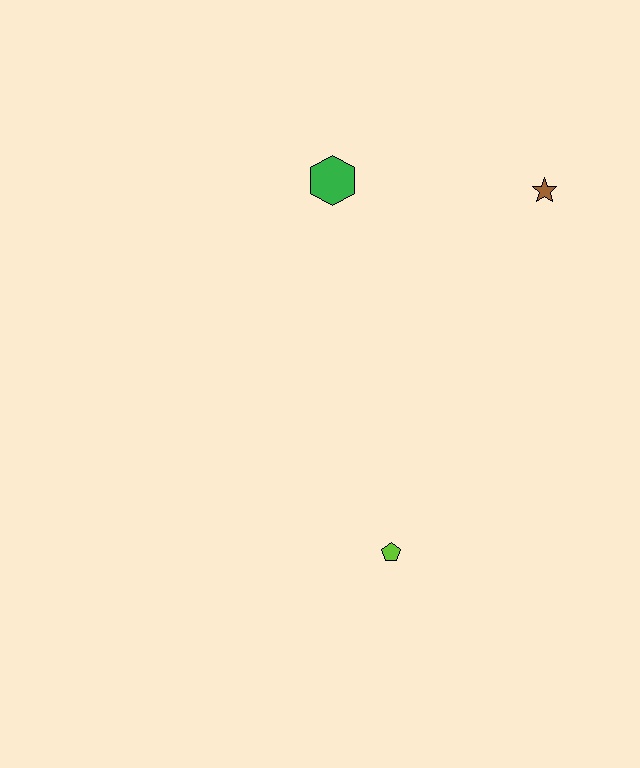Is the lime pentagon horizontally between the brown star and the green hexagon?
Yes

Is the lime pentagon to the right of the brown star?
No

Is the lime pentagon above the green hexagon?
No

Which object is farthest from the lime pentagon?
The brown star is farthest from the lime pentagon.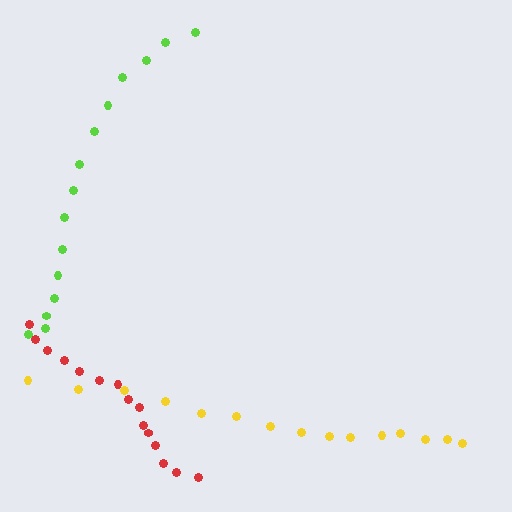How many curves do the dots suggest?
There are 3 distinct paths.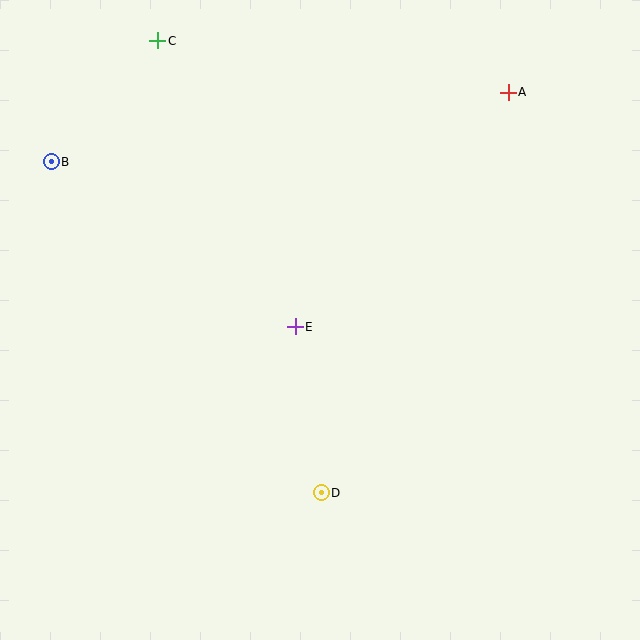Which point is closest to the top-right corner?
Point A is closest to the top-right corner.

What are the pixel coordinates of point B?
Point B is at (51, 162).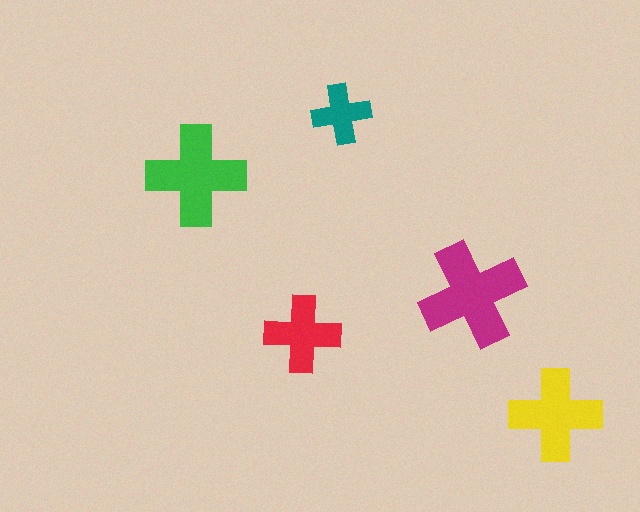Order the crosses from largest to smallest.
the magenta one, the green one, the yellow one, the red one, the teal one.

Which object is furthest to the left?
The green cross is leftmost.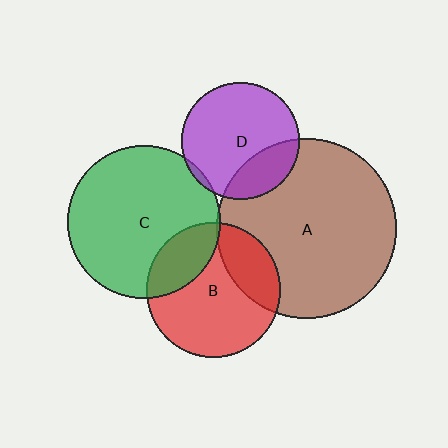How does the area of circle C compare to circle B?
Approximately 1.3 times.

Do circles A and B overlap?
Yes.